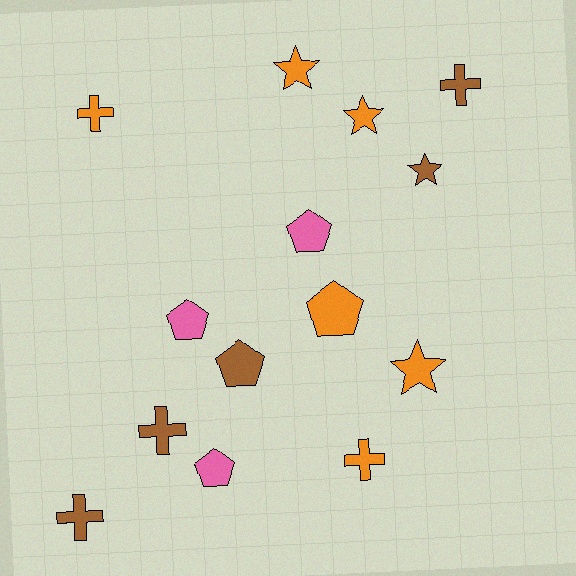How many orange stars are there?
There are 3 orange stars.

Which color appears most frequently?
Orange, with 6 objects.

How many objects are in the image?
There are 14 objects.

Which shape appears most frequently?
Cross, with 5 objects.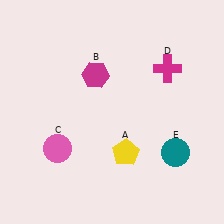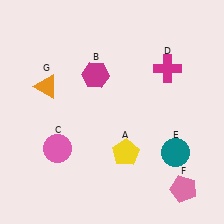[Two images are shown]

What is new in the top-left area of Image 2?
An orange triangle (G) was added in the top-left area of Image 2.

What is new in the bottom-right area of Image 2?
A pink pentagon (F) was added in the bottom-right area of Image 2.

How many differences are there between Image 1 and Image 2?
There are 2 differences between the two images.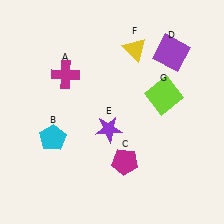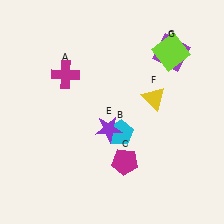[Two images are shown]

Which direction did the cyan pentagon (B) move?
The cyan pentagon (B) moved right.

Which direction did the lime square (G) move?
The lime square (G) moved up.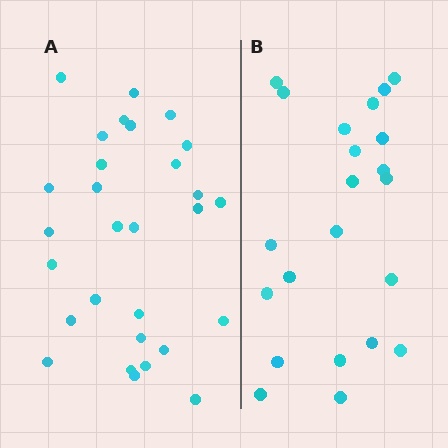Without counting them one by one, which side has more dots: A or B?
Region A (the left region) has more dots.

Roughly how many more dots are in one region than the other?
Region A has roughly 8 or so more dots than region B.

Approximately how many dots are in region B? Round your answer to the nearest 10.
About 20 dots. (The exact count is 22, which rounds to 20.)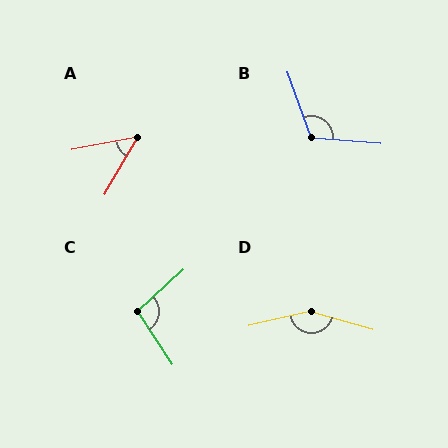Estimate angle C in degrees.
Approximately 99 degrees.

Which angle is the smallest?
A, at approximately 49 degrees.